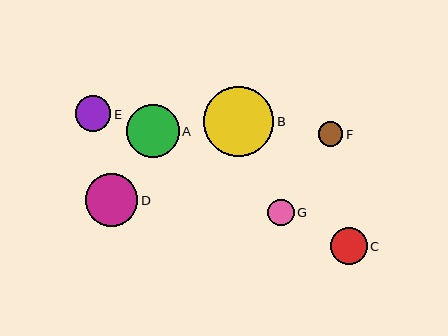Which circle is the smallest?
Circle F is the smallest with a size of approximately 25 pixels.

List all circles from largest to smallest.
From largest to smallest: B, D, A, C, E, G, F.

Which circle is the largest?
Circle B is the largest with a size of approximately 70 pixels.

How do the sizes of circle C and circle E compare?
Circle C and circle E are approximately the same size.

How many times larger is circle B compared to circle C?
Circle B is approximately 1.9 times the size of circle C.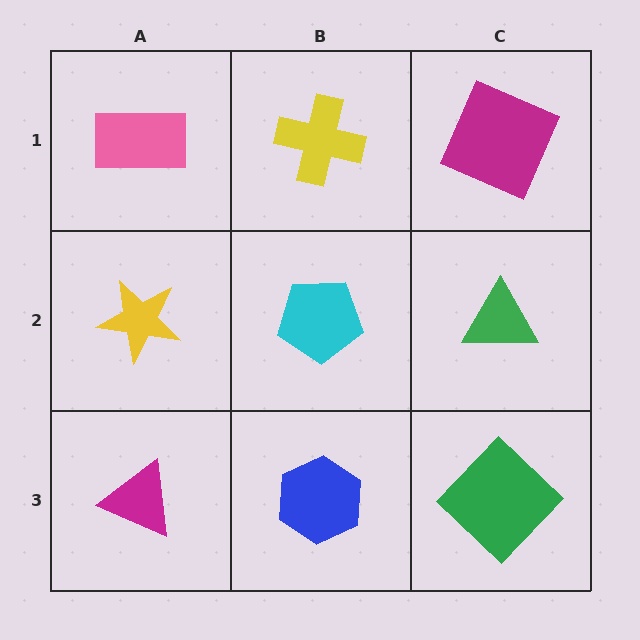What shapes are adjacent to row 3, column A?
A yellow star (row 2, column A), a blue hexagon (row 3, column B).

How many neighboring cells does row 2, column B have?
4.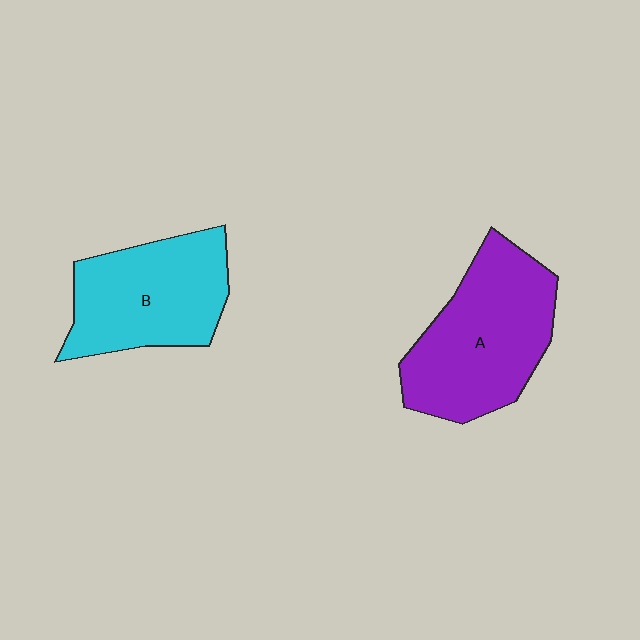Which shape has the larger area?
Shape A (purple).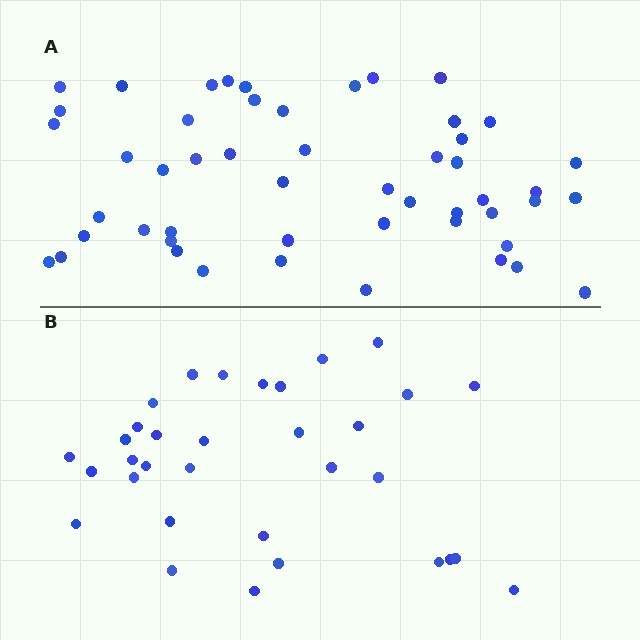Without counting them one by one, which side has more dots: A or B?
Region A (the top region) has more dots.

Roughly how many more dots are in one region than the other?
Region A has approximately 20 more dots than region B.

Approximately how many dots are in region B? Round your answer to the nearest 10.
About 30 dots. (The exact count is 33, which rounds to 30.)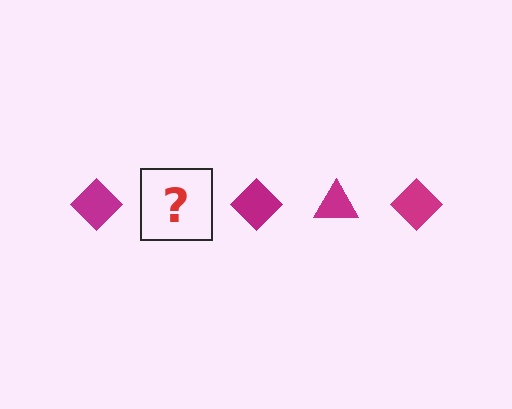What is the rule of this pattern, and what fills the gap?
The rule is that the pattern cycles through diamond, triangle shapes in magenta. The gap should be filled with a magenta triangle.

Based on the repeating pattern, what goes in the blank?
The blank should be a magenta triangle.